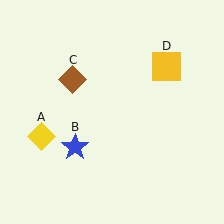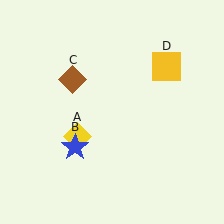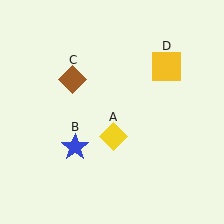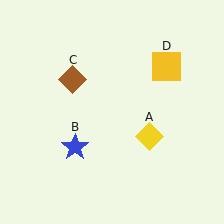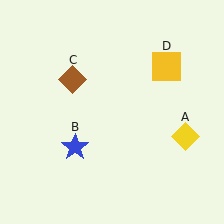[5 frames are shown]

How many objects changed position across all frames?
1 object changed position: yellow diamond (object A).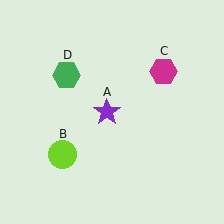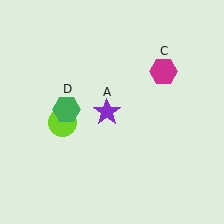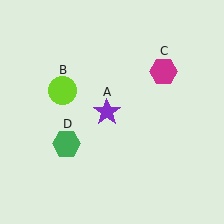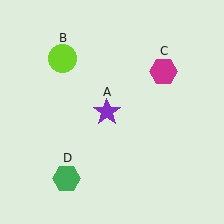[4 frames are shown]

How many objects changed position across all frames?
2 objects changed position: lime circle (object B), green hexagon (object D).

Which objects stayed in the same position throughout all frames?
Purple star (object A) and magenta hexagon (object C) remained stationary.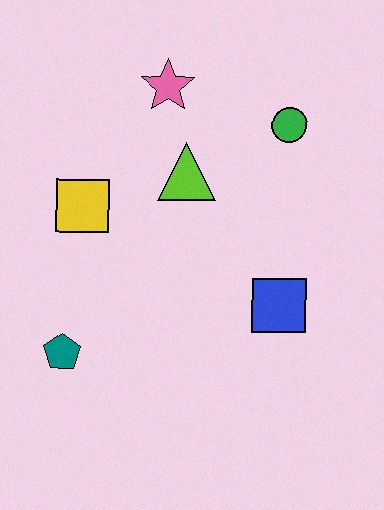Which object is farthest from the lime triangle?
The teal pentagon is farthest from the lime triangle.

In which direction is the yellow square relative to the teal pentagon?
The yellow square is above the teal pentagon.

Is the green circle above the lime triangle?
Yes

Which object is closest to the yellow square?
The lime triangle is closest to the yellow square.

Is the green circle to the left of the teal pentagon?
No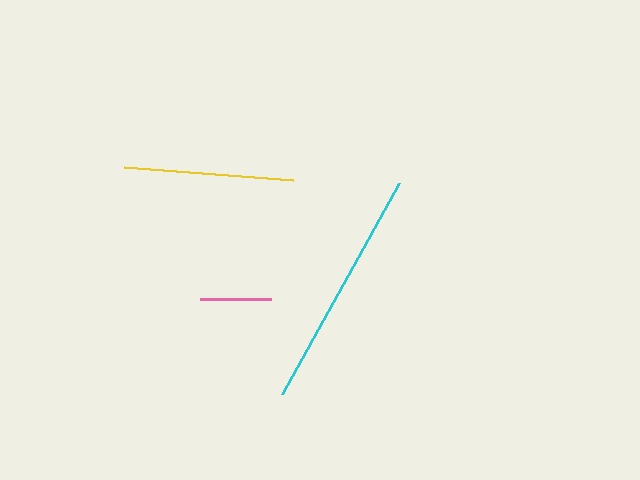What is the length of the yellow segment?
The yellow segment is approximately 170 pixels long.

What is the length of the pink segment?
The pink segment is approximately 70 pixels long.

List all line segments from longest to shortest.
From longest to shortest: cyan, yellow, pink.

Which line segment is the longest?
The cyan line is the longest at approximately 241 pixels.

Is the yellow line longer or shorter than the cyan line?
The cyan line is longer than the yellow line.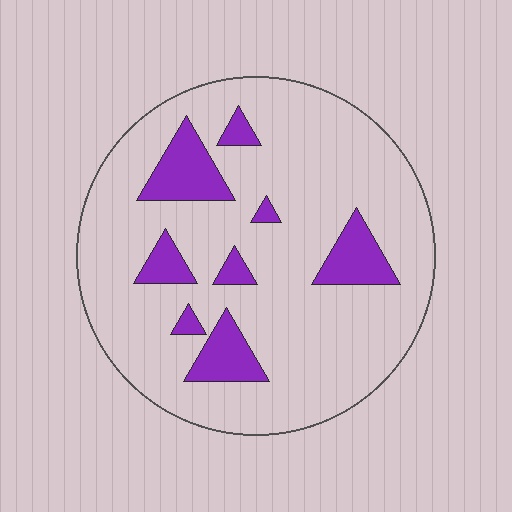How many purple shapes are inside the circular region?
8.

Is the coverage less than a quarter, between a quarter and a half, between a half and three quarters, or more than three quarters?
Less than a quarter.